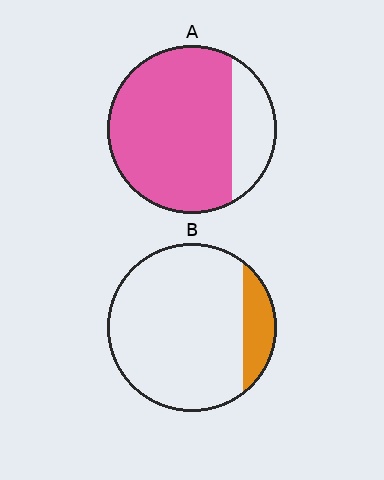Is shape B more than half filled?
No.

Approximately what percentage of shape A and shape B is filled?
A is approximately 80% and B is approximately 15%.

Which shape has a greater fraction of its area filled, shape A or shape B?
Shape A.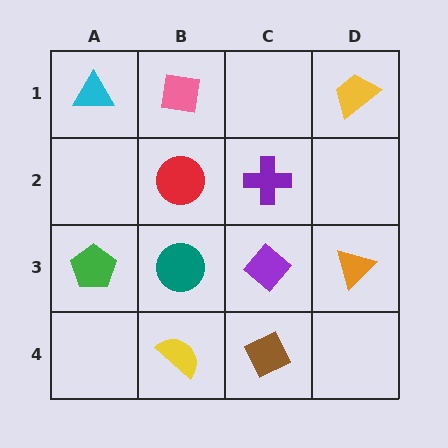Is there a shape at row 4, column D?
No, that cell is empty.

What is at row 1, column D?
A yellow trapezoid.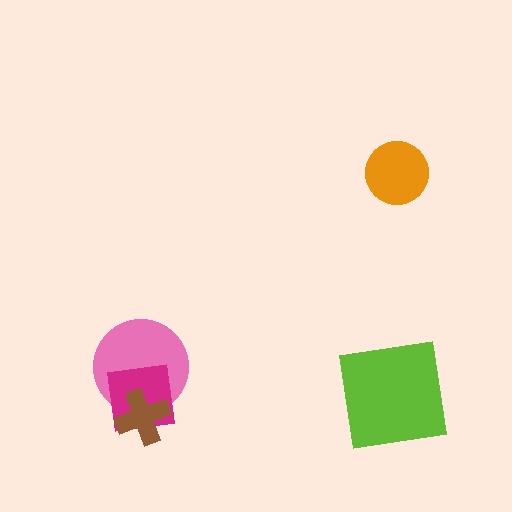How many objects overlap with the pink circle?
2 objects overlap with the pink circle.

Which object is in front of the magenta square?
The brown cross is in front of the magenta square.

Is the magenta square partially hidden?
Yes, it is partially covered by another shape.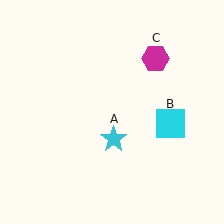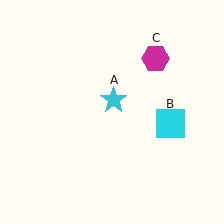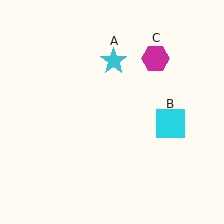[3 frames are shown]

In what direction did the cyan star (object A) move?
The cyan star (object A) moved up.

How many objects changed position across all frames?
1 object changed position: cyan star (object A).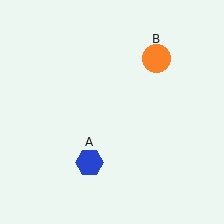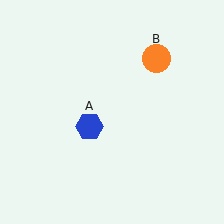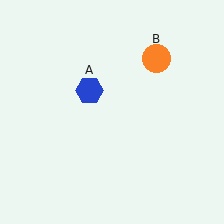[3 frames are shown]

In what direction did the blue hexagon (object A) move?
The blue hexagon (object A) moved up.